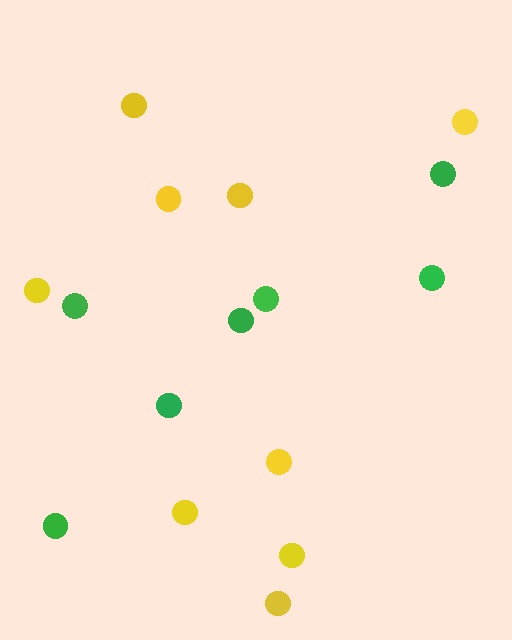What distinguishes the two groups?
There are 2 groups: one group of green circles (7) and one group of yellow circles (9).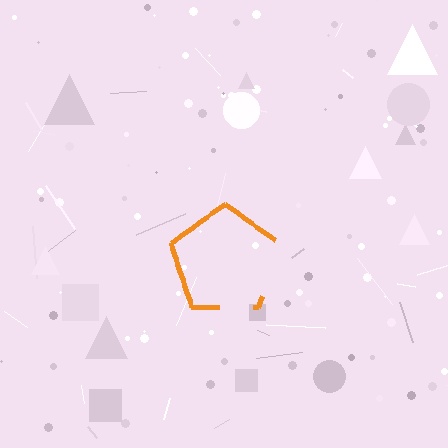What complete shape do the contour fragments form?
The contour fragments form a pentagon.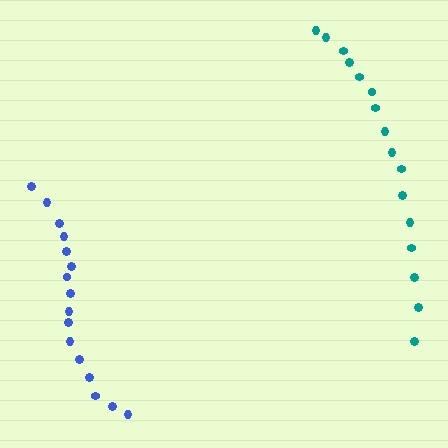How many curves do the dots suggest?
There are 2 distinct paths.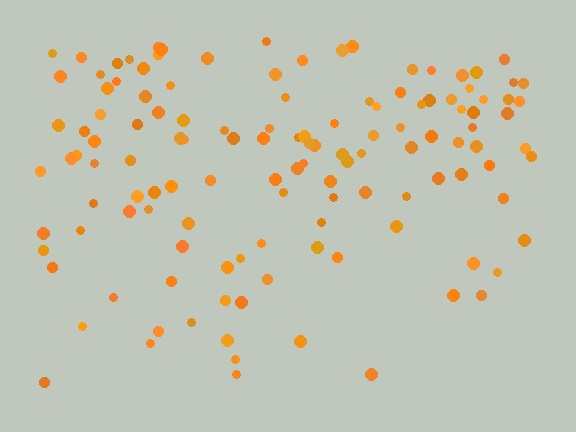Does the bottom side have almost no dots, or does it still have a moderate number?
Still a moderate number, just noticeably fewer than the top.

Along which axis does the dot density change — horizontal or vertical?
Vertical.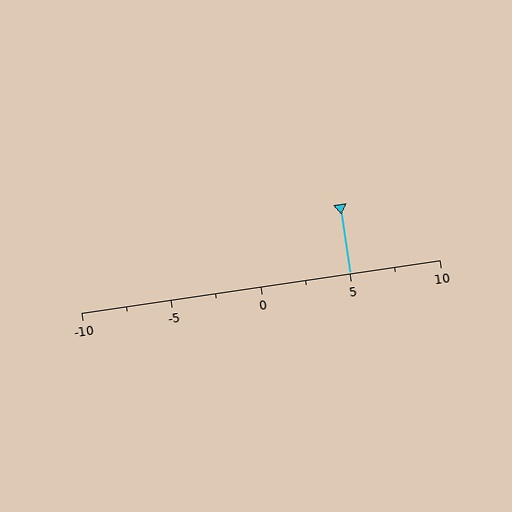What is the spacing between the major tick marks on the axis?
The major ticks are spaced 5 apart.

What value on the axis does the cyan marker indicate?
The marker indicates approximately 5.